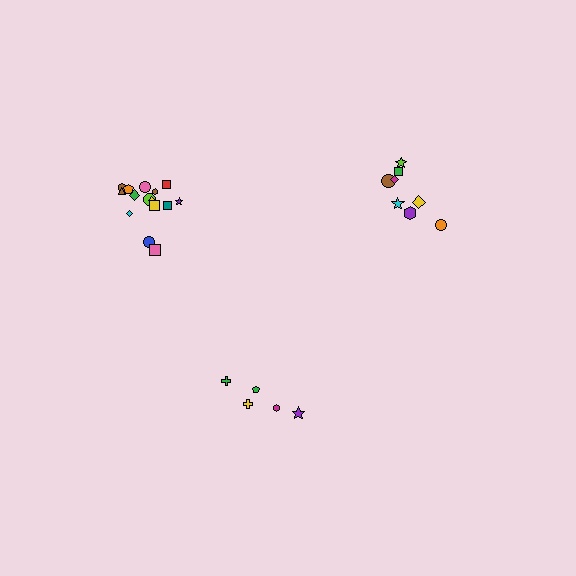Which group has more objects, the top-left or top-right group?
The top-left group.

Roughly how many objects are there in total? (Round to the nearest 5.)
Roughly 30 objects in total.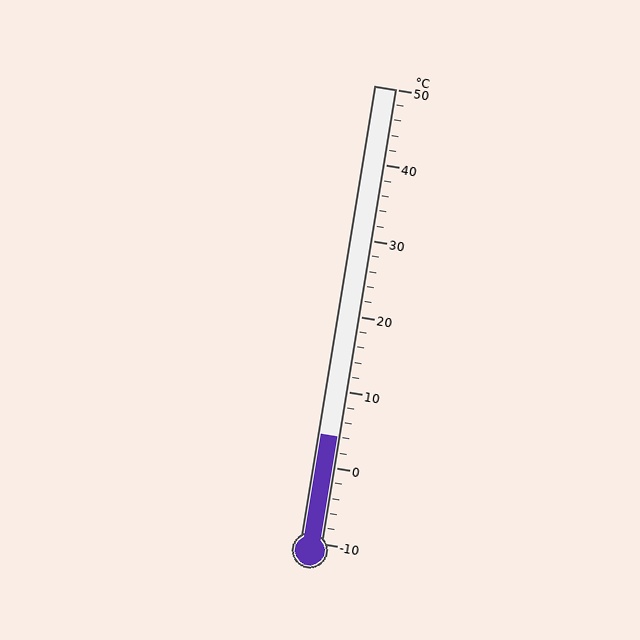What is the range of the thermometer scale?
The thermometer scale ranges from -10°C to 50°C.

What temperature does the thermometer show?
The thermometer shows approximately 4°C.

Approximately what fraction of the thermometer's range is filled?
The thermometer is filled to approximately 25% of its range.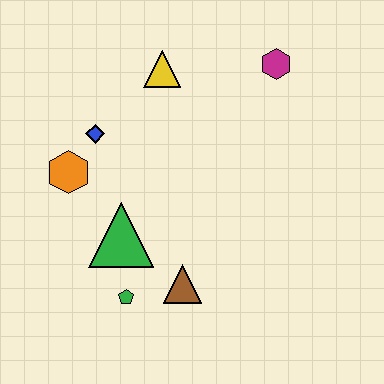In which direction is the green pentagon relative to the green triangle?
The green pentagon is below the green triangle.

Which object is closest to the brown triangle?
The green pentagon is closest to the brown triangle.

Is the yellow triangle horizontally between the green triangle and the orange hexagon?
No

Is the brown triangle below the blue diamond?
Yes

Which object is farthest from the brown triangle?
The magenta hexagon is farthest from the brown triangle.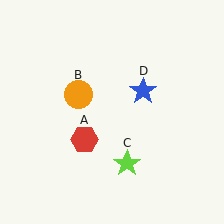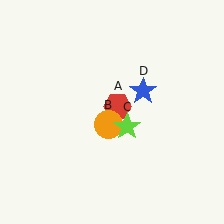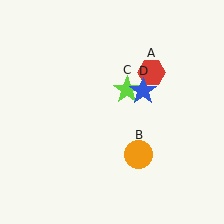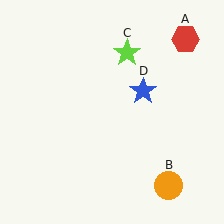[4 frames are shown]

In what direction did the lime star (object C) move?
The lime star (object C) moved up.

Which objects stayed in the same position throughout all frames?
Blue star (object D) remained stationary.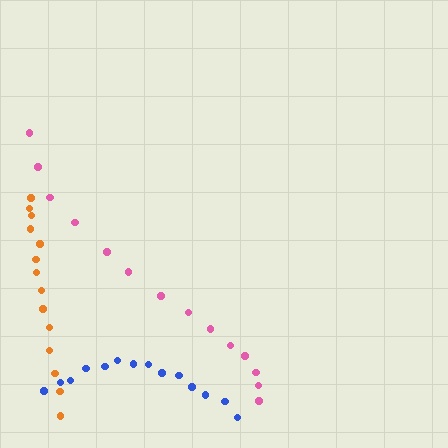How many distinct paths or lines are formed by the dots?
There are 3 distinct paths.